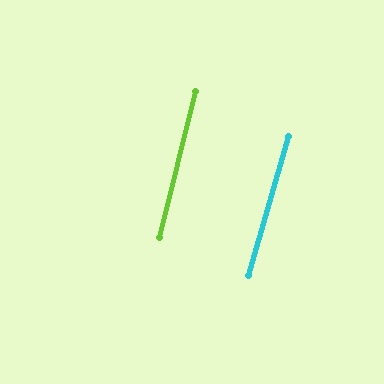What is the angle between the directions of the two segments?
Approximately 2 degrees.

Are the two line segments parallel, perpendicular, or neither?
Parallel — their directions differ by only 2.0°.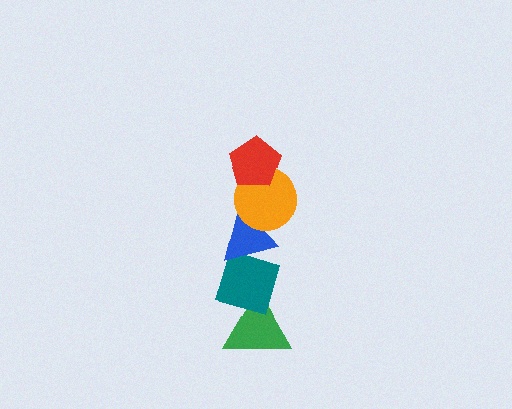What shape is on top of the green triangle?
The teal diamond is on top of the green triangle.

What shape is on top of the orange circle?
The red pentagon is on top of the orange circle.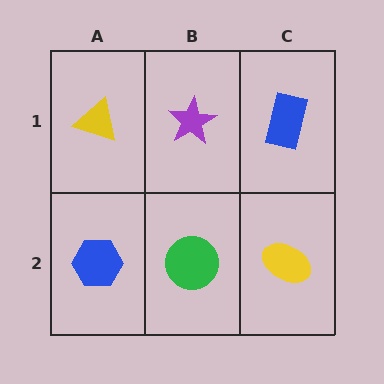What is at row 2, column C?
A yellow ellipse.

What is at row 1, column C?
A blue rectangle.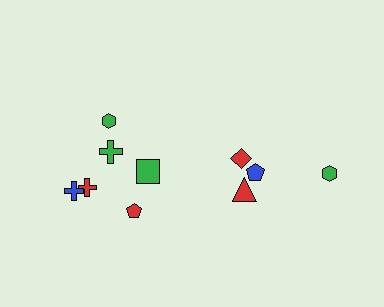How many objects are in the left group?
There are 6 objects.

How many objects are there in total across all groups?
There are 10 objects.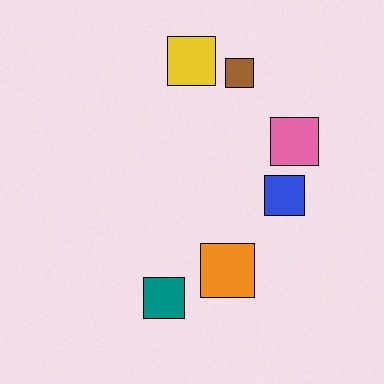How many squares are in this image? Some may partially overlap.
There are 6 squares.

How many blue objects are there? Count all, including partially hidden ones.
There is 1 blue object.